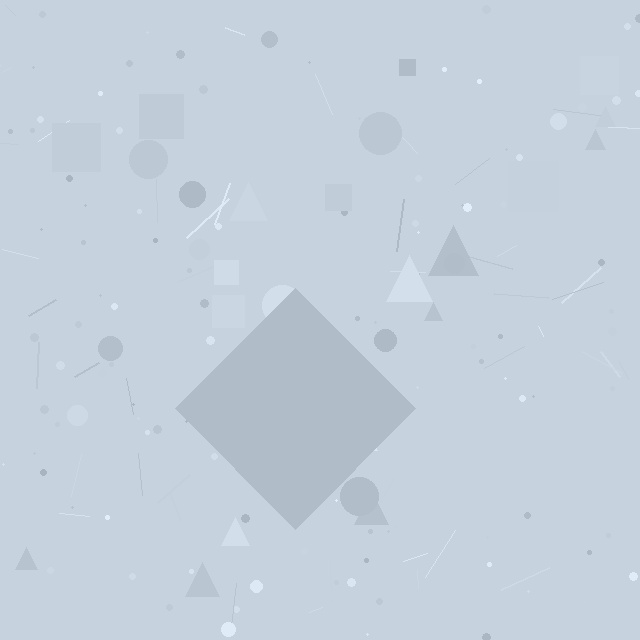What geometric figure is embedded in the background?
A diamond is embedded in the background.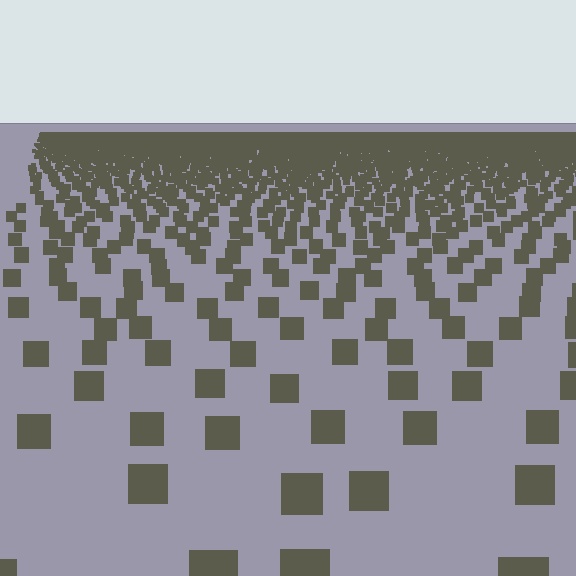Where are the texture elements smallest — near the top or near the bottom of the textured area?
Near the top.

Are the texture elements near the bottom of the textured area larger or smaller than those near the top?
Larger. Near the bottom, elements are closer to the viewer and appear at a bigger on-screen size.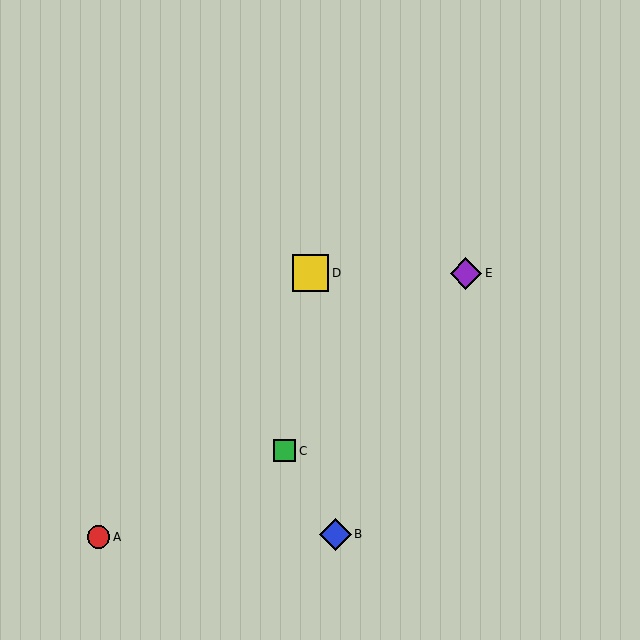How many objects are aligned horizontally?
2 objects (D, E) are aligned horizontally.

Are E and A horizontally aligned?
No, E is at y≈273 and A is at y≈537.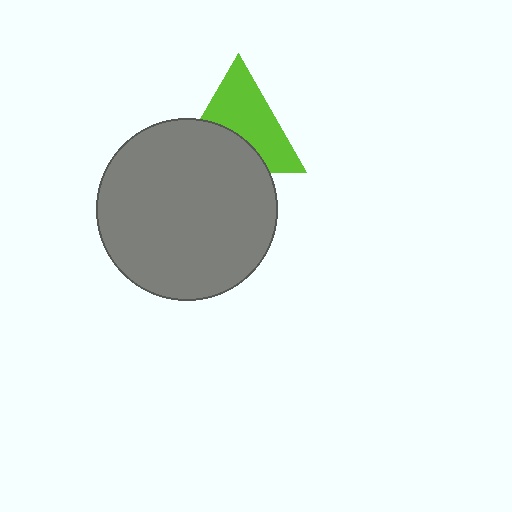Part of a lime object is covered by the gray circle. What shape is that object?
It is a triangle.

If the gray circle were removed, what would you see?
You would see the complete lime triangle.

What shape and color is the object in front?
The object in front is a gray circle.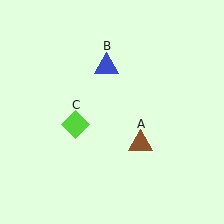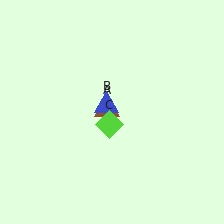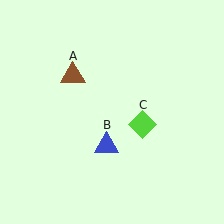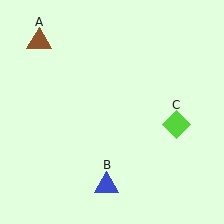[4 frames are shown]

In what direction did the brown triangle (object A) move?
The brown triangle (object A) moved up and to the left.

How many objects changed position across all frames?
3 objects changed position: brown triangle (object A), blue triangle (object B), lime diamond (object C).